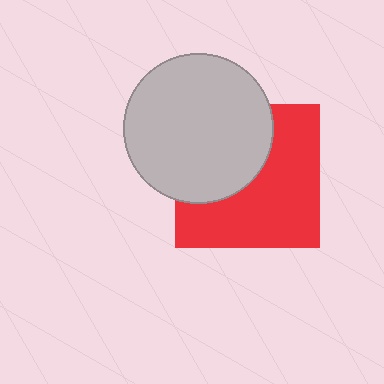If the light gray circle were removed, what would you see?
You would see the complete red square.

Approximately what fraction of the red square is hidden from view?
Roughly 42% of the red square is hidden behind the light gray circle.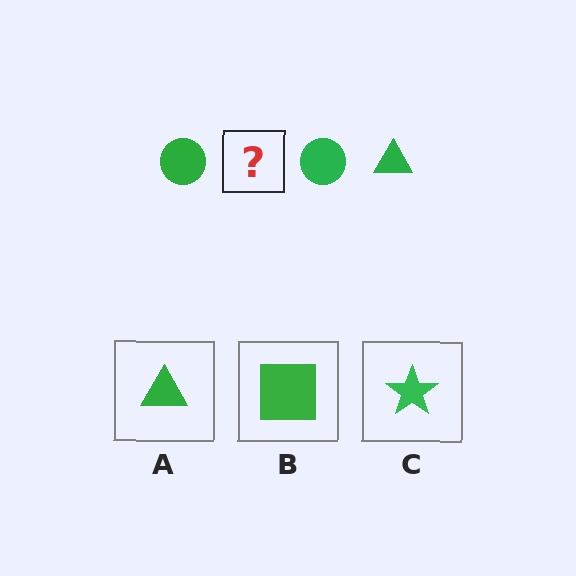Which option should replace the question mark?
Option A.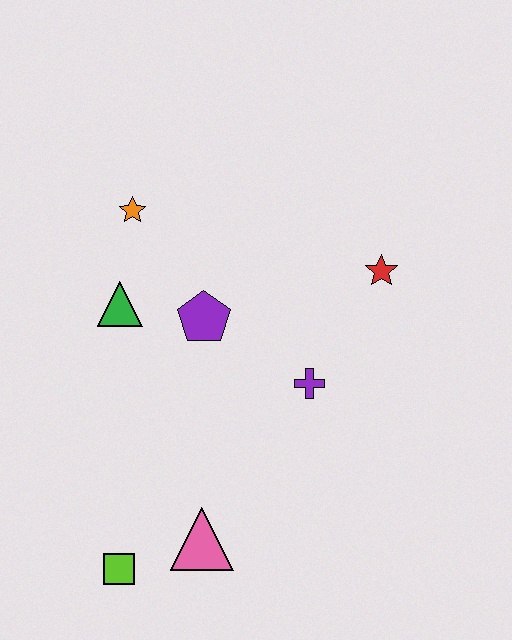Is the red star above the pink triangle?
Yes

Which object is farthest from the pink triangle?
The orange star is farthest from the pink triangle.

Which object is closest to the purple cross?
The purple pentagon is closest to the purple cross.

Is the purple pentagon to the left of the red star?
Yes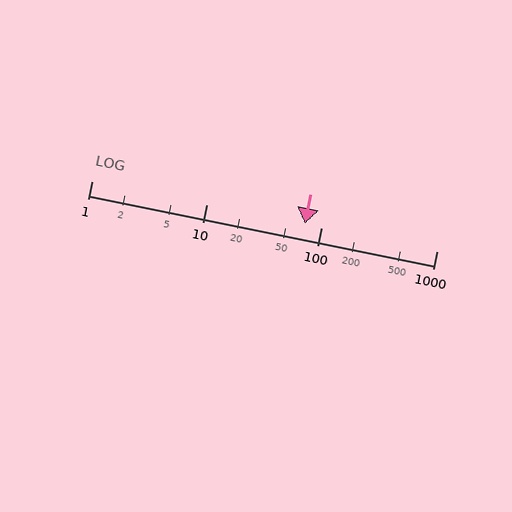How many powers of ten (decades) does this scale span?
The scale spans 3 decades, from 1 to 1000.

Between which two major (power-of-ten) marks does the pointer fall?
The pointer is between 10 and 100.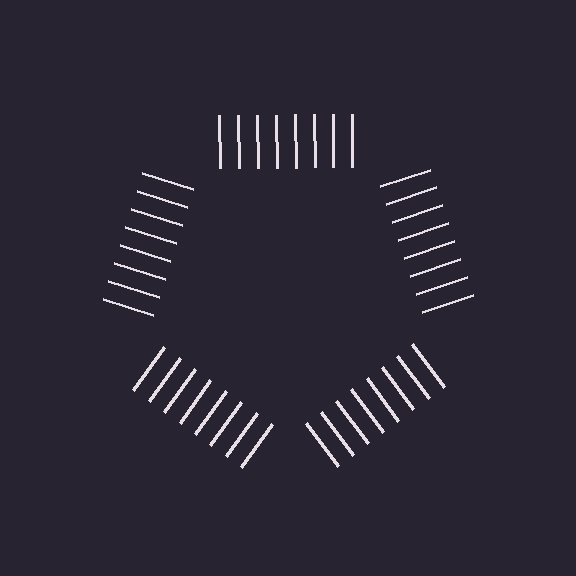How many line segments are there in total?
40 — 8 along each of the 5 edges.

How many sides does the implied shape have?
5 sides — the line-ends trace a pentagon.